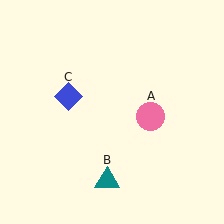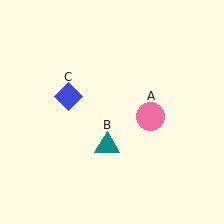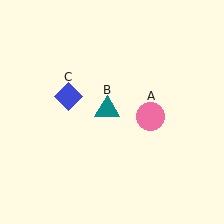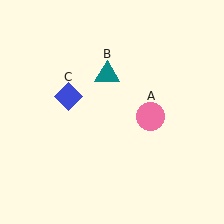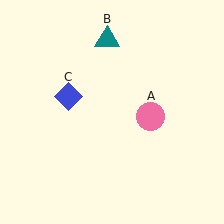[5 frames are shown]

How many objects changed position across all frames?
1 object changed position: teal triangle (object B).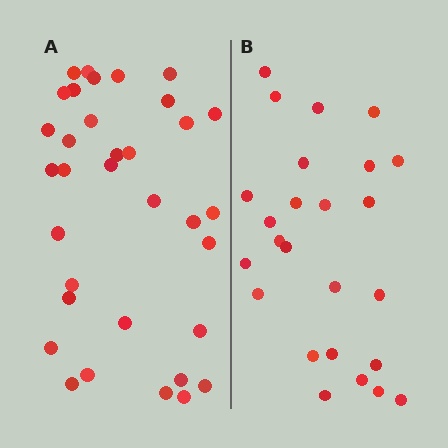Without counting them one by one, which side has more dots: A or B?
Region A (the left region) has more dots.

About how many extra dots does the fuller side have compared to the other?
Region A has roughly 8 or so more dots than region B.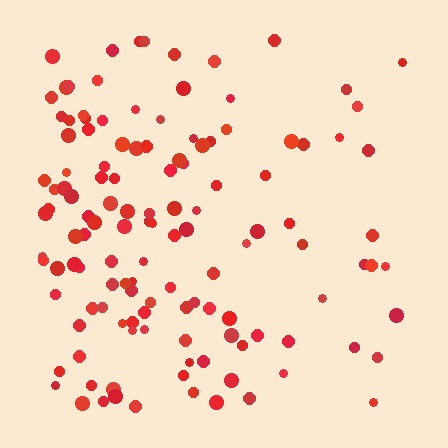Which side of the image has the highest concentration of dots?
The left.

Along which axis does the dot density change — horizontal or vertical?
Horizontal.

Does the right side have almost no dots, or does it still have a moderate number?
Still a moderate number, just noticeably fewer than the left.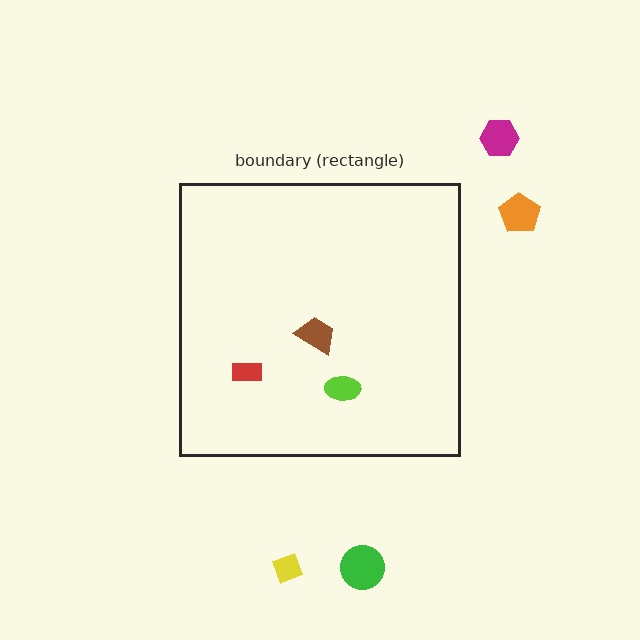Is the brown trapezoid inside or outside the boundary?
Inside.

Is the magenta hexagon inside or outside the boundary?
Outside.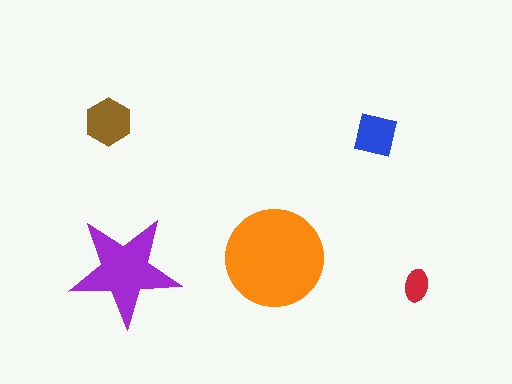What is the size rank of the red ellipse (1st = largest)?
5th.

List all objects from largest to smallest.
The orange circle, the purple star, the brown hexagon, the blue square, the red ellipse.